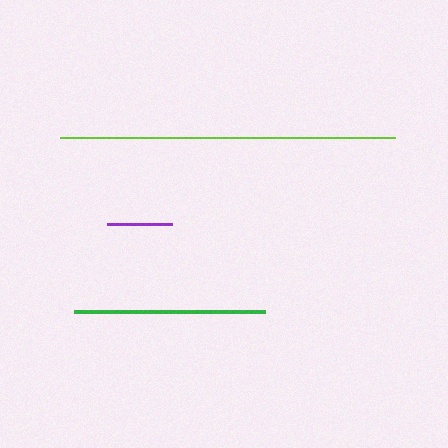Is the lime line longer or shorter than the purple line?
The lime line is longer than the purple line.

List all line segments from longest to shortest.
From longest to shortest: lime, green, purple.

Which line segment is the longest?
The lime line is the longest at approximately 335 pixels.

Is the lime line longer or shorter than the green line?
The lime line is longer than the green line.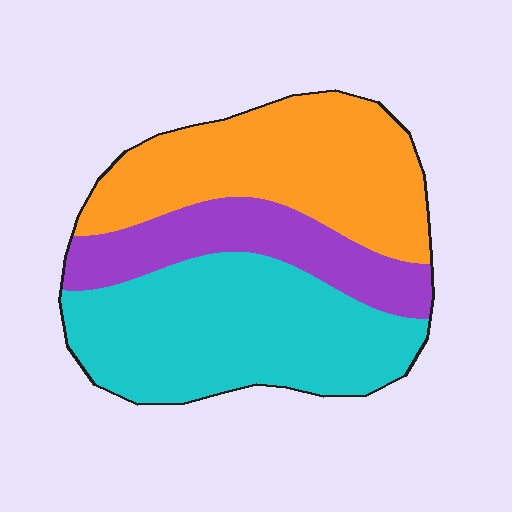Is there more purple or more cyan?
Cyan.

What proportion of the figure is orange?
Orange covers roughly 35% of the figure.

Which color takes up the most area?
Cyan, at roughly 40%.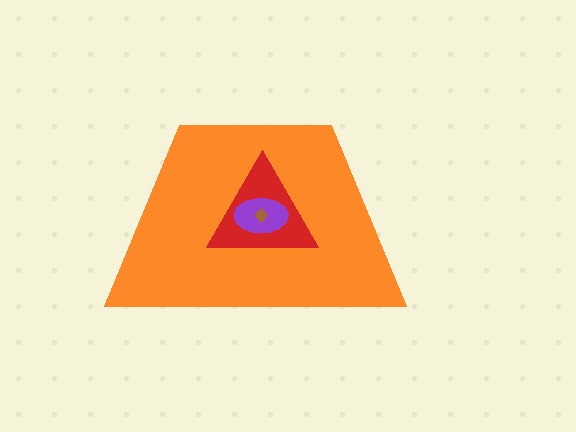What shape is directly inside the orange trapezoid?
The red triangle.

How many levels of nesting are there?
4.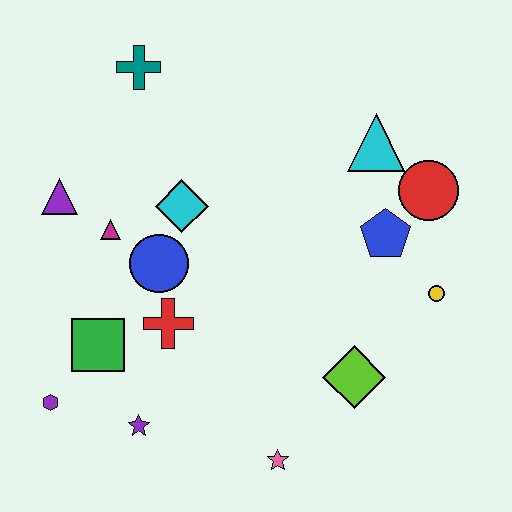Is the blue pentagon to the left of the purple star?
No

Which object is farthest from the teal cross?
The pink star is farthest from the teal cross.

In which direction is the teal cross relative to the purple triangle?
The teal cross is above the purple triangle.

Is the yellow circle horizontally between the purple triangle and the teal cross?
No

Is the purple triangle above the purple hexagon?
Yes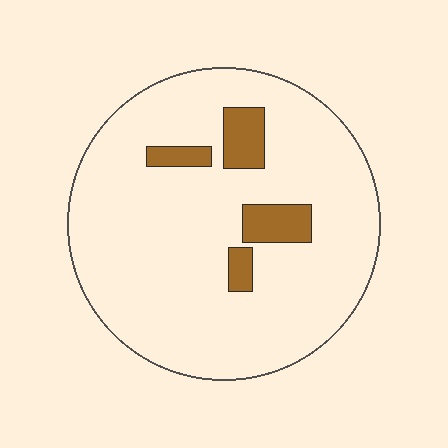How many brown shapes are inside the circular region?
4.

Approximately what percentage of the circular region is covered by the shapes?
Approximately 10%.